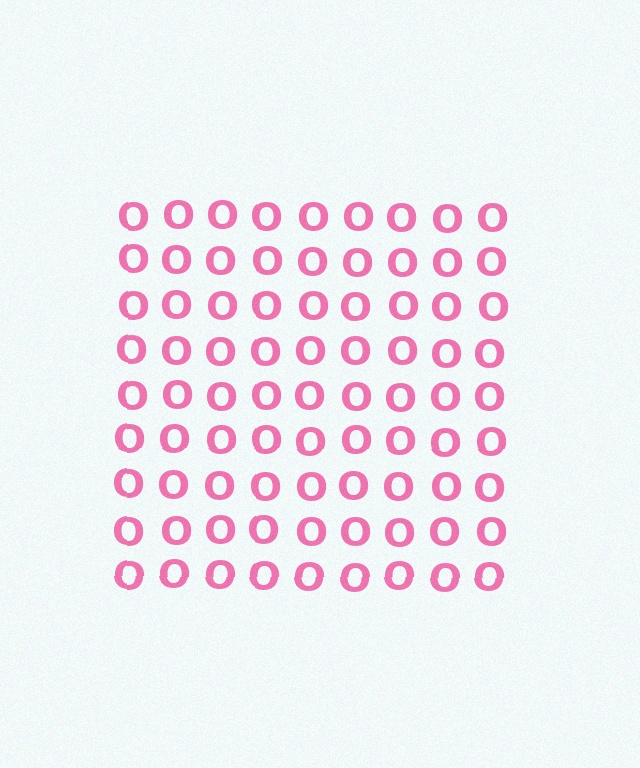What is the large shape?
The large shape is a square.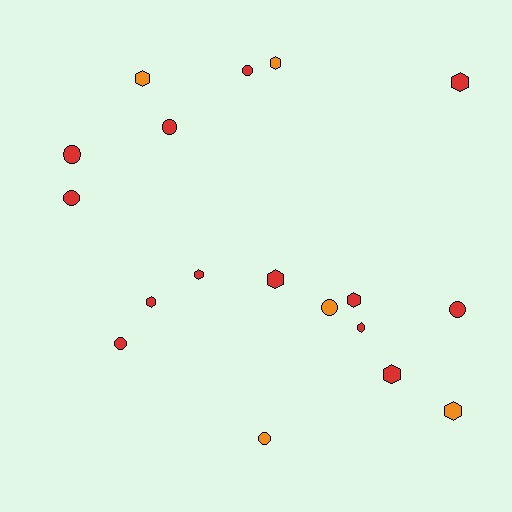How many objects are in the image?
There are 18 objects.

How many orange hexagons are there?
There are 3 orange hexagons.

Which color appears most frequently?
Red, with 13 objects.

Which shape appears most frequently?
Hexagon, with 10 objects.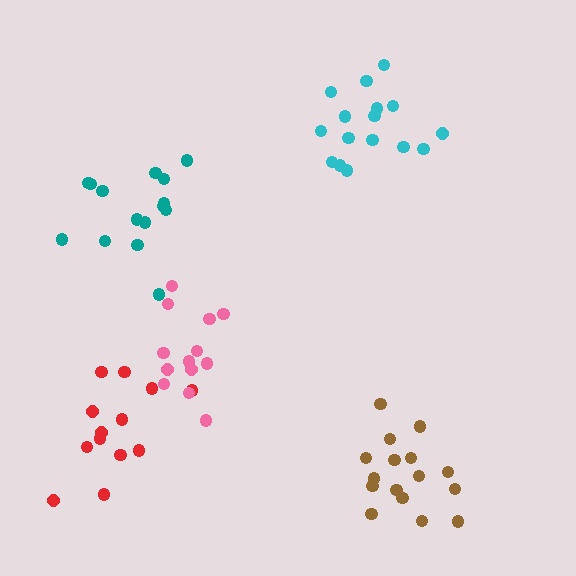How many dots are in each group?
Group 1: 13 dots, Group 2: 15 dots, Group 3: 13 dots, Group 4: 16 dots, Group 5: 16 dots (73 total).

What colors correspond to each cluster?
The clusters are colored: red, teal, pink, cyan, brown.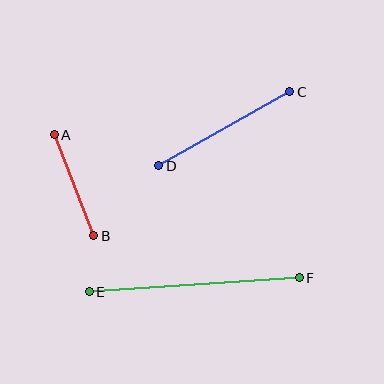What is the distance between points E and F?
The distance is approximately 210 pixels.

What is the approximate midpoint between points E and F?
The midpoint is at approximately (194, 285) pixels.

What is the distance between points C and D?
The distance is approximately 150 pixels.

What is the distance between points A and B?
The distance is approximately 109 pixels.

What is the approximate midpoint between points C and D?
The midpoint is at approximately (224, 129) pixels.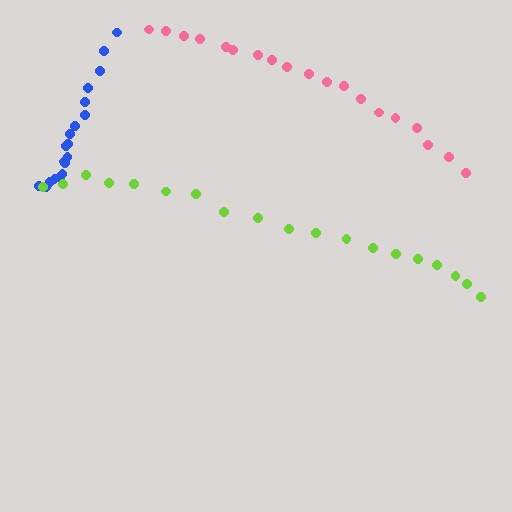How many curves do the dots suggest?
There are 3 distinct paths.